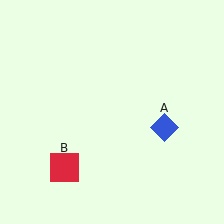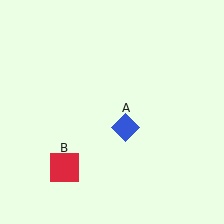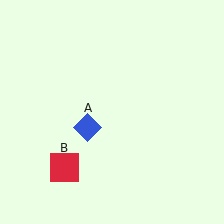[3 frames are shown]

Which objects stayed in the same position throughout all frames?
Red square (object B) remained stationary.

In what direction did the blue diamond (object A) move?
The blue diamond (object A) moved left.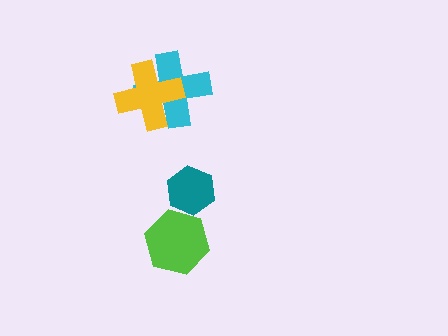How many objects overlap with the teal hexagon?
0 objects overlap with the teal hexagon.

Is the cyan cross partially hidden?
Yes, it is partially covered by another shape.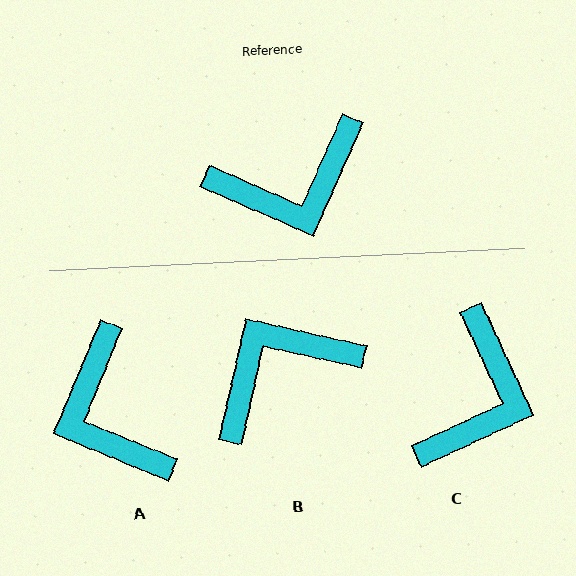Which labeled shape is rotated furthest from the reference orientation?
B, about 169 degrees away.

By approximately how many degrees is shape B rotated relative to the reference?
Approximately 169 degrees clockwise.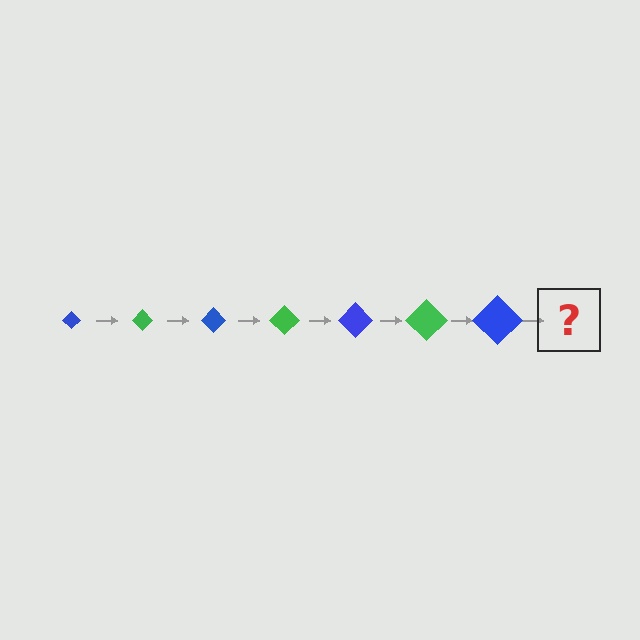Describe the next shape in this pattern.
It should be a green diamond, larger than the previous one.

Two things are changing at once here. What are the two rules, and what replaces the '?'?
The two rules are that the diamond grows larger each step and the color cycles through blue and green. The '?' should be a green diamond, larger than the previous one.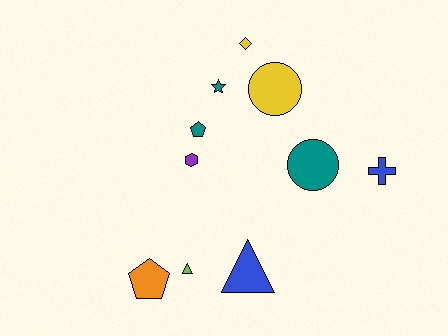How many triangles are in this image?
There are 2 triangles.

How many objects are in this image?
There are 10 objects.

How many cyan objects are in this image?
There are no cyan objects.